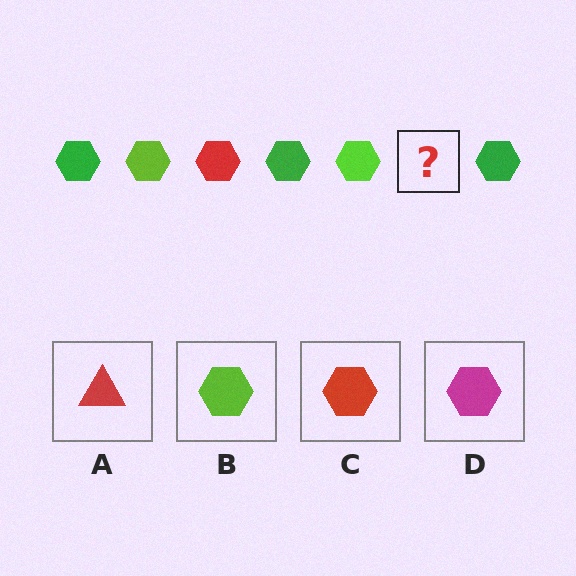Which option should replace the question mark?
Option C.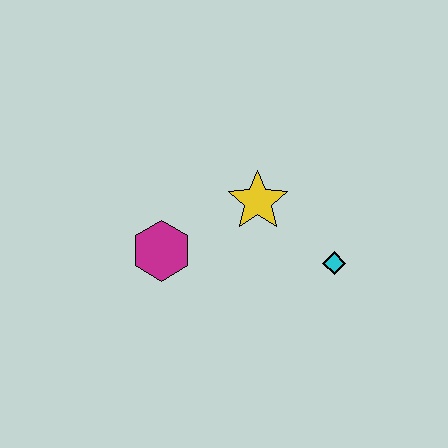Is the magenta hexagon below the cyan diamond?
No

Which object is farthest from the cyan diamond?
The magenta hexagon is farthest from the cyan diamond.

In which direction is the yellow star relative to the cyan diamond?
The yellow star is to the left of the cyan diamond.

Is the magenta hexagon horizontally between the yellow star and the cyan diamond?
No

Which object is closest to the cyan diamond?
The yellow star is closest to the cyan diamond.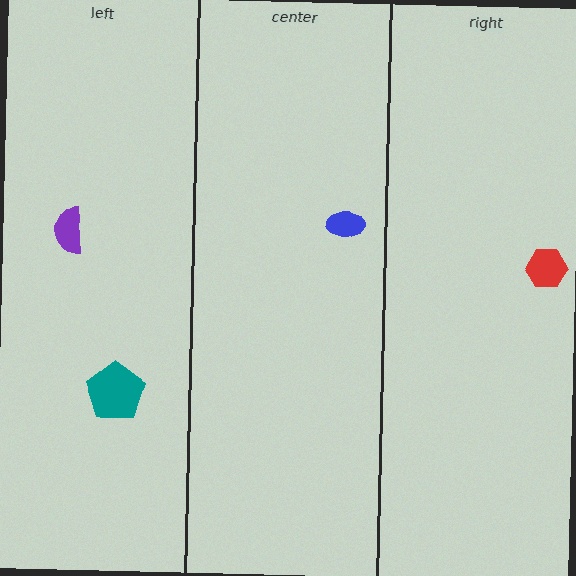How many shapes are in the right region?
1.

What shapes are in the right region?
The red hexagon.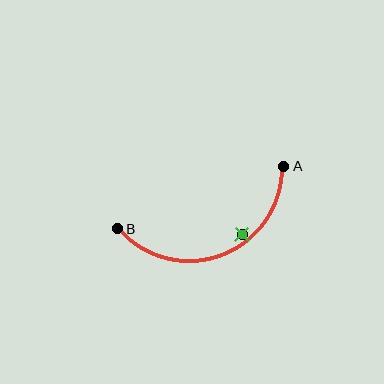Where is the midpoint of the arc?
The arc midpoint is the point on the curve farthest from the straight line joining A and B. It sits below that line.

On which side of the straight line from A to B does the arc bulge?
The arc bulges below the straight line connecting A and B.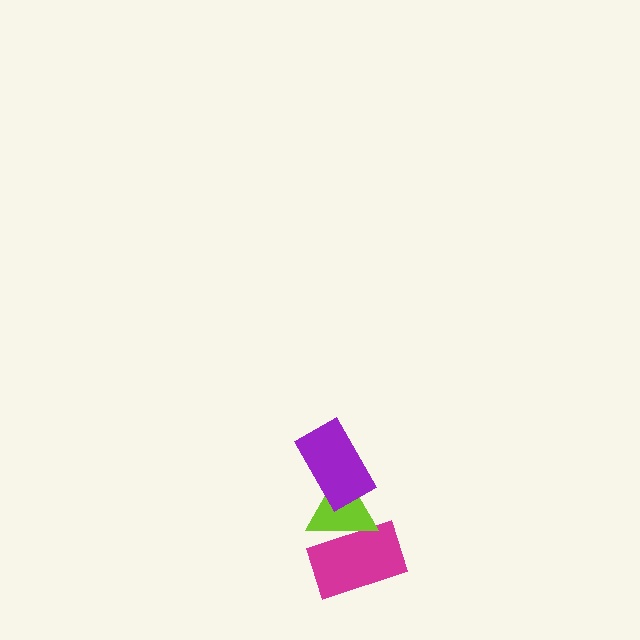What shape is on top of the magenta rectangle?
The lime triangle is on top of the magenta rectangle.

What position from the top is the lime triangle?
The lime triangle is 2nd from the top.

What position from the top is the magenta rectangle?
The magenta rectangle is 3rd from the top.